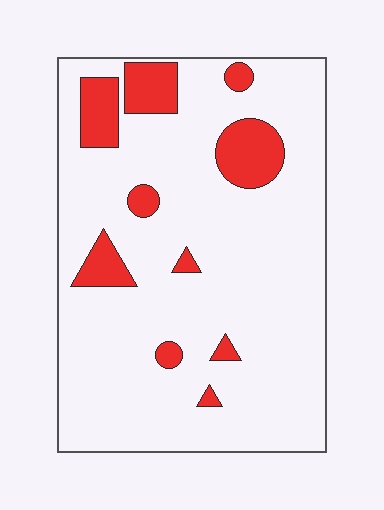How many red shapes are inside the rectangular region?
10.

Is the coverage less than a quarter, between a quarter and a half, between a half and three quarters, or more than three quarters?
Less than a quarter.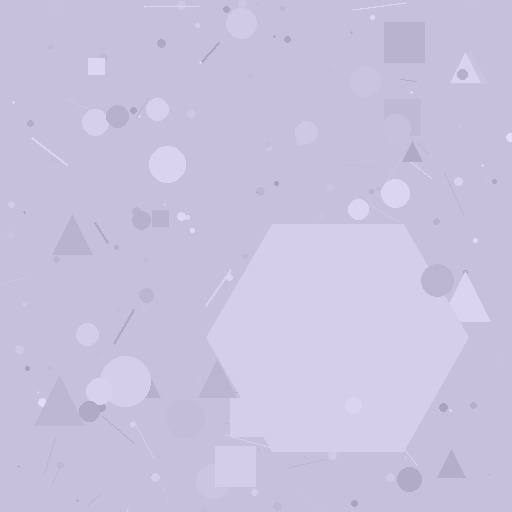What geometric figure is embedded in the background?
A hexagon is embedded in the background.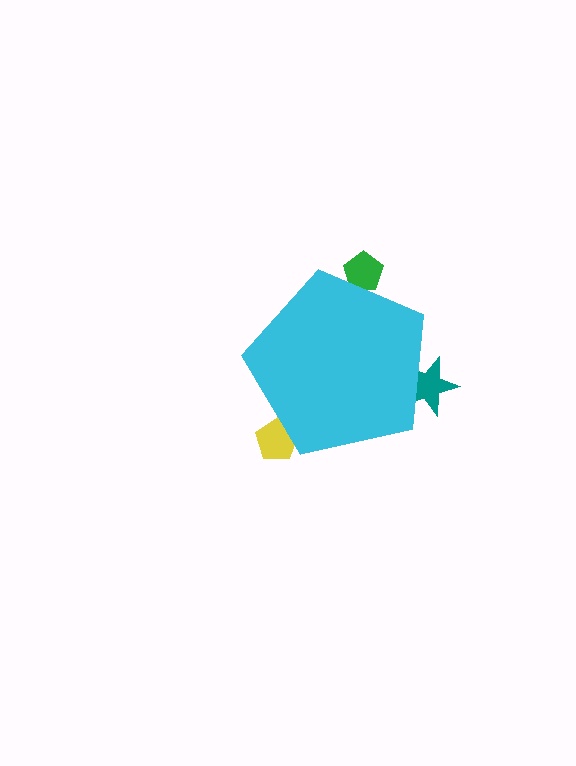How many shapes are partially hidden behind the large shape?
3 shapes are partially hidden.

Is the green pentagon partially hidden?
Yes, the green pentagon is partially hidden behind the cyan pentagon.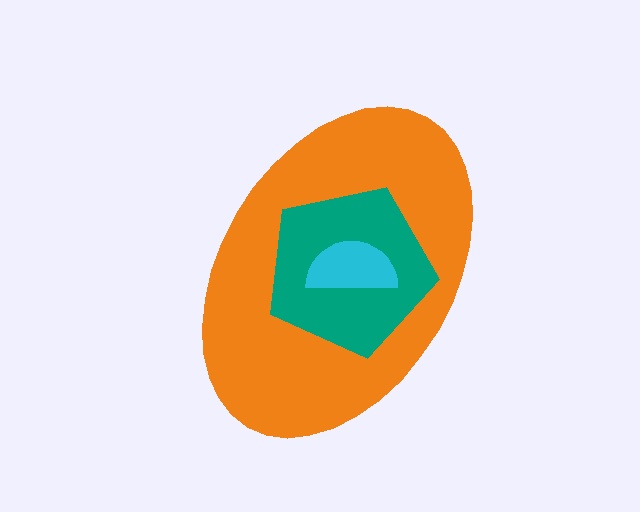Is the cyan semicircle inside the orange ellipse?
Yes.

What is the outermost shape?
The orange ellipse.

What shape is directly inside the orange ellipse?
The teal pentagon.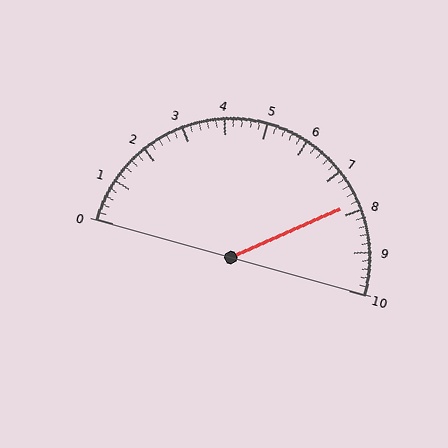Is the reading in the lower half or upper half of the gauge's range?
The reading is in the upper half of the range (0 to 10).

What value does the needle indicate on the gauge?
The needle indicates approximately 7.8.